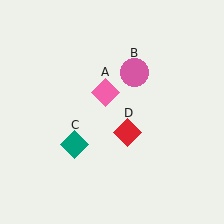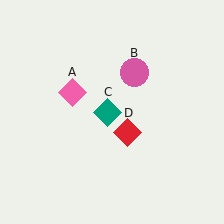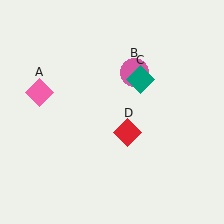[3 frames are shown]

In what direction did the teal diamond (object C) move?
The teal diamond (object C) moved up and to the right.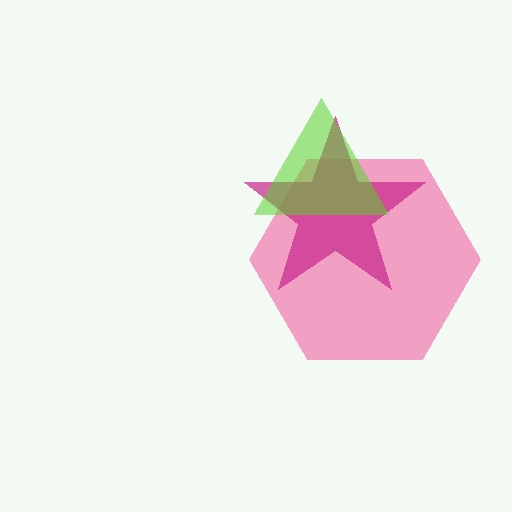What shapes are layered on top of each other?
The layered shapes are: a pink hexagon, a magenta star, a lime triangle.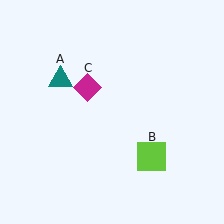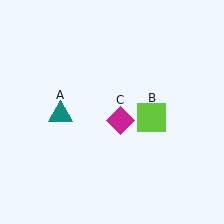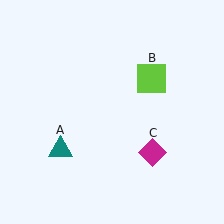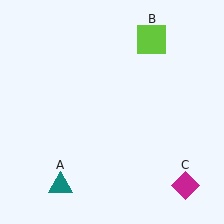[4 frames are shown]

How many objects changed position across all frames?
3 objects changed position: teal triangle (object A), lime square (object B), magenta diamond (object C).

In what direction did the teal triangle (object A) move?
The teal triangle (object A) moved down.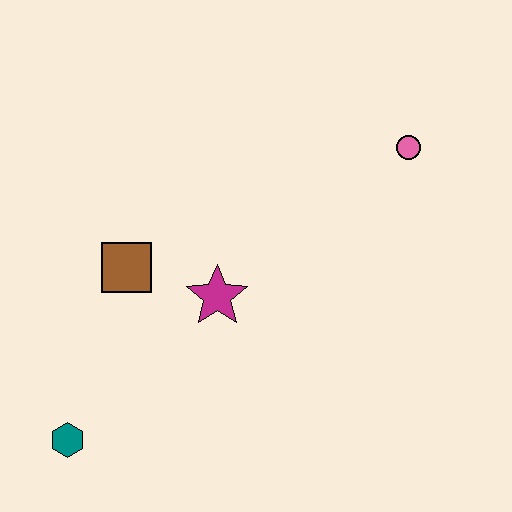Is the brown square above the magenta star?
Yes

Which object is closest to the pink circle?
The magenta star is closest to the pink circle.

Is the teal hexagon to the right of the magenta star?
No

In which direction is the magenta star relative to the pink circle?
The magenta star is to the left of the pink circle.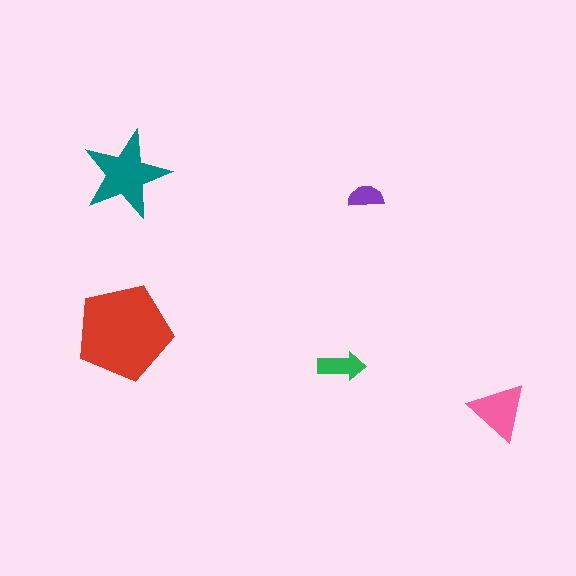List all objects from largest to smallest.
The red pentagon, the teal star, the pink triangle, the green arrow, the purple semicircle.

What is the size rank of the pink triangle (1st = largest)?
3rd.